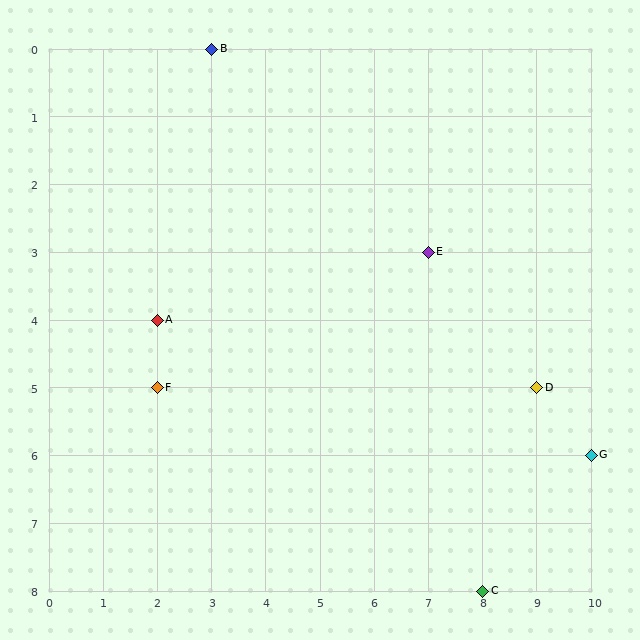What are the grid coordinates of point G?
Point G is at grid coordinates (10, 6).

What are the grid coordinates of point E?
Point E is at grid coordinates (7, 3).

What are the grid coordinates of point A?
Point A is at grid coordinates (2, 4).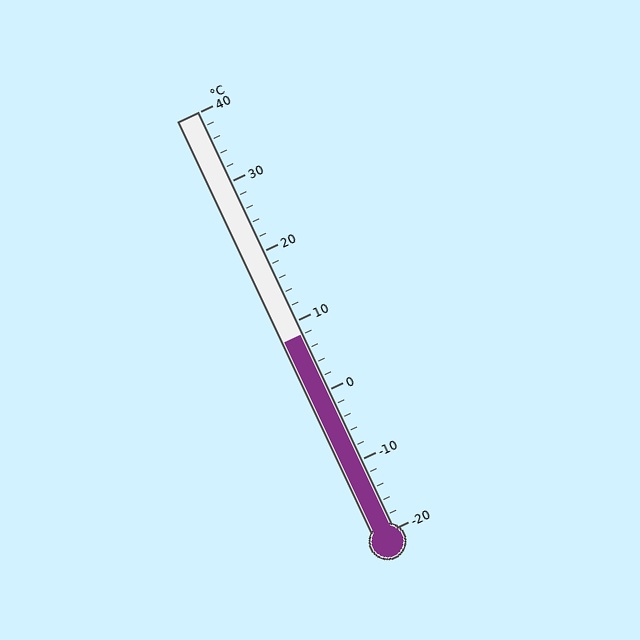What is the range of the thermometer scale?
The thermometer scale ranges from -20°C to 40°C.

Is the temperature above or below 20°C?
The temperature is below 20°C.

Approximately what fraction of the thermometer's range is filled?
The thermometer is filled to approximately 45% of its range.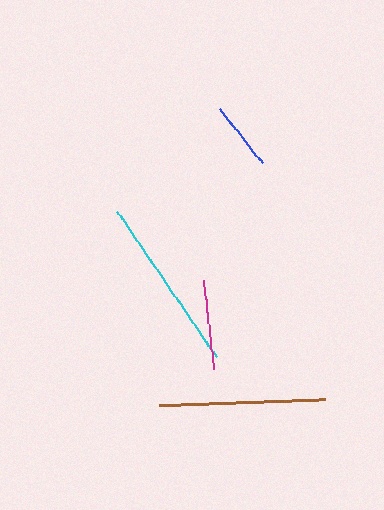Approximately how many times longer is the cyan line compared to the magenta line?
The cyan line is approximately 2.0 times the length of the magenta line.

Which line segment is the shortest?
The blue line is the shortest at approximately 69 pixels.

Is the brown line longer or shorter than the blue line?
The brown line is longer than the blue line.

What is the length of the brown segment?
The brown segment is approximately 166 pixels long.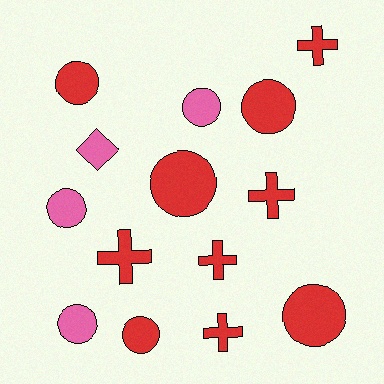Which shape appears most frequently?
Circle, with 8 objects.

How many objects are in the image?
There are 14 objects.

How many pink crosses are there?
There are no pink crosses.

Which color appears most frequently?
Red, with 10 objects.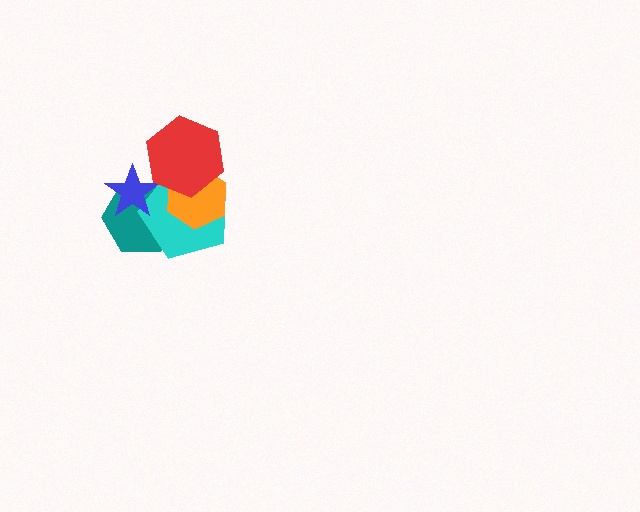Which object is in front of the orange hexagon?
The red hexagon is in front of the orange hexagon.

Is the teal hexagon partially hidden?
Yes, it is partially covered by another shape.